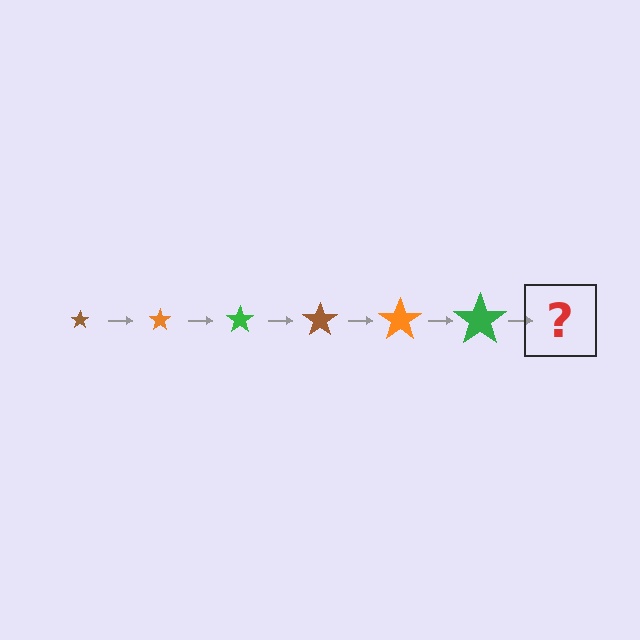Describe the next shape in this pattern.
It should be a brown star, larger than the previous one.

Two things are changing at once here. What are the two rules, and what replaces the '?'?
The two rules are that the star grows larger each step and the color cycles through brown, orange, and green. The '?' should be a brown star, larger than the previous one.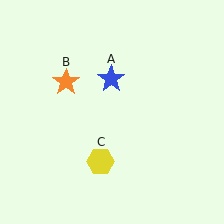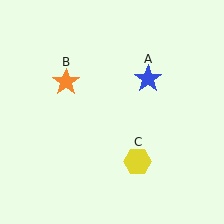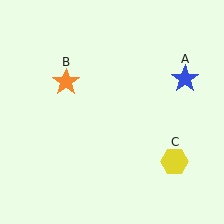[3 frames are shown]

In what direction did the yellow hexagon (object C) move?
The yellow hexagon (object C) moved right.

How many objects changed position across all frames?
2 objects changed position: blue star (object A), yellow hexagon (object C).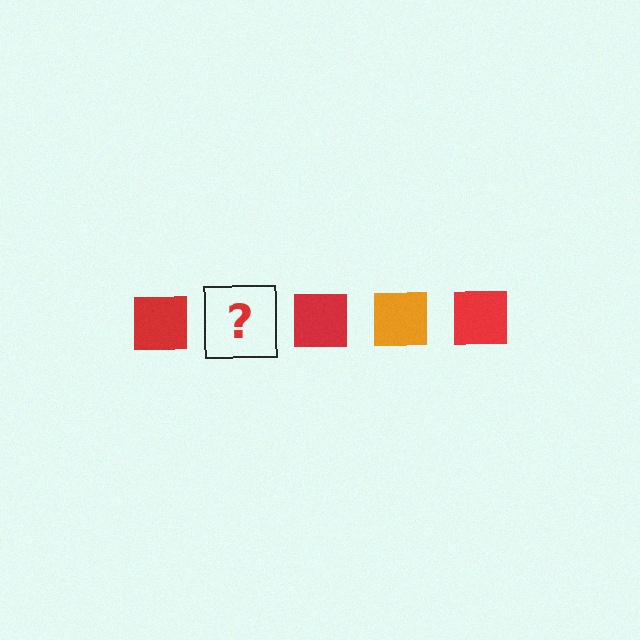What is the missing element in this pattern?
The missing element is an orange square.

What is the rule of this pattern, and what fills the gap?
The rule is that the pattern cycles through red, orange squares. The gap should be filled with an orange square.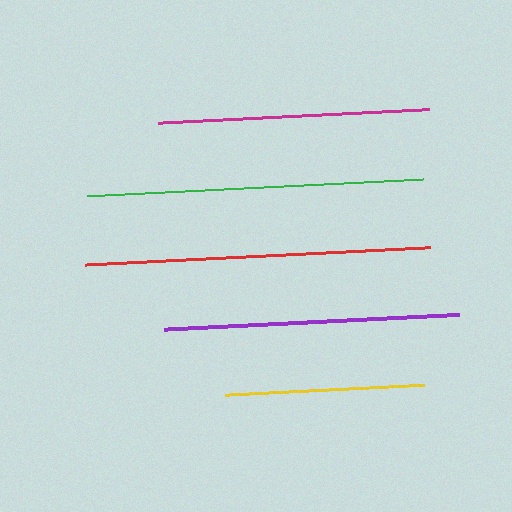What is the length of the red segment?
The red segment is approximately 345 pixels long.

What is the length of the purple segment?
The purple segment is approximately 296 pixels long.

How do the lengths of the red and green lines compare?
The red and green lines are approximately the same length.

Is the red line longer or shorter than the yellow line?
The red line is longer than the yellow line.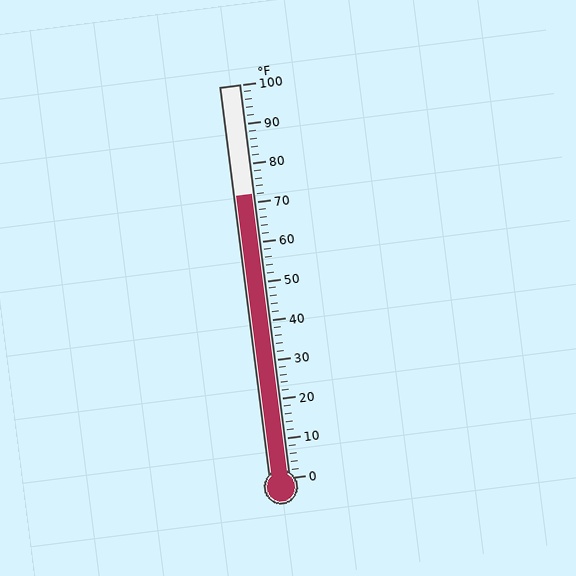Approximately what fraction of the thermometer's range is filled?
The thermometer is filled to approximately 70% of its range.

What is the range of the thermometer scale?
The thermometer scale ranges from 0°F to 100°F.